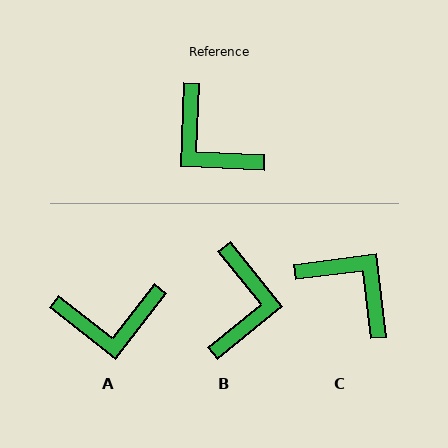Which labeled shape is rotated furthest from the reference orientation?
C, about 170 degrees away.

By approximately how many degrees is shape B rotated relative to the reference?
Approximately 132 degrees counter-clockwise.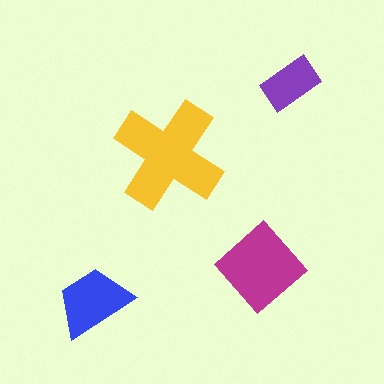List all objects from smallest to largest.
The purple rectangle, the blue trapezoid, the magenta diamond, the yellow cross.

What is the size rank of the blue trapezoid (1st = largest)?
3rd.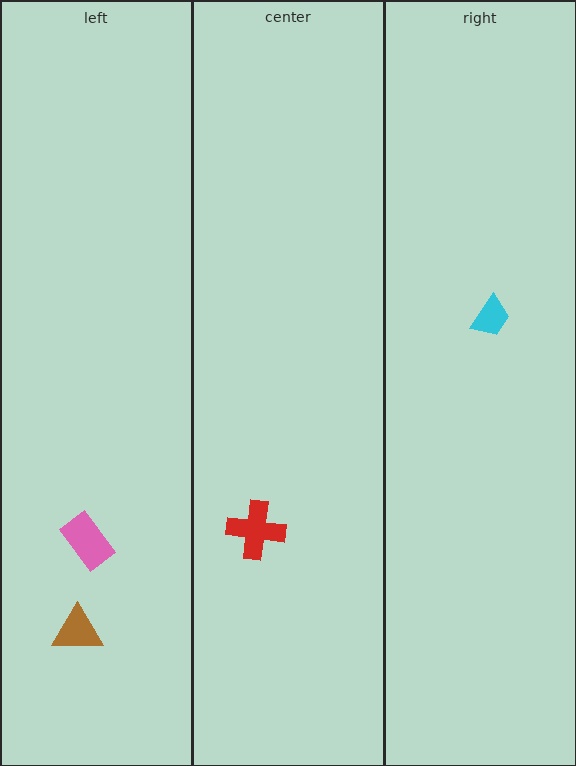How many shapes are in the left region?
2.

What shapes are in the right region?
The cyan trapezoid.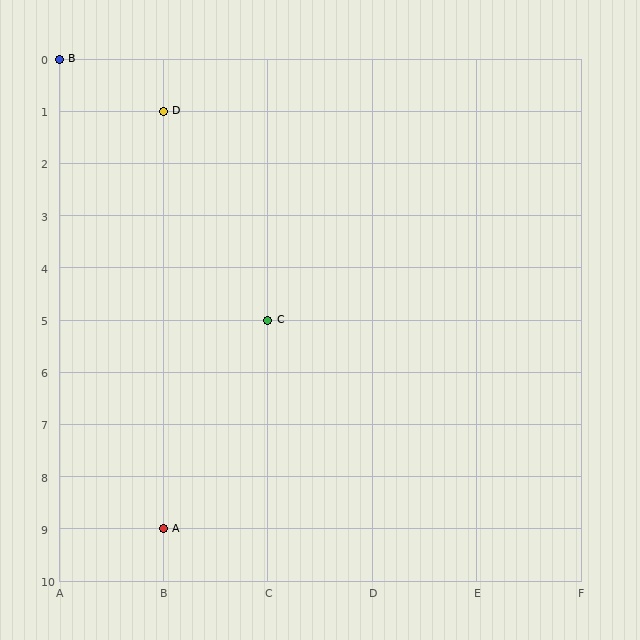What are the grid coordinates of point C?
Point C is at grid coordinates (C, 5).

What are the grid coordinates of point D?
Point D is at grid coordinates (B, 1).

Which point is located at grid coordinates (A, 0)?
Point B is at (A, 0).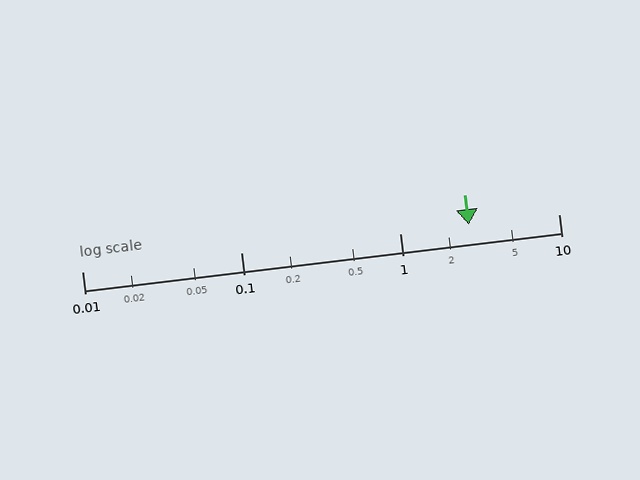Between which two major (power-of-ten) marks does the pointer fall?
The pointer is between 1 and 10.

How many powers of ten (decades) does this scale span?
The scale spans 3 decades, from 0.01 to 10.